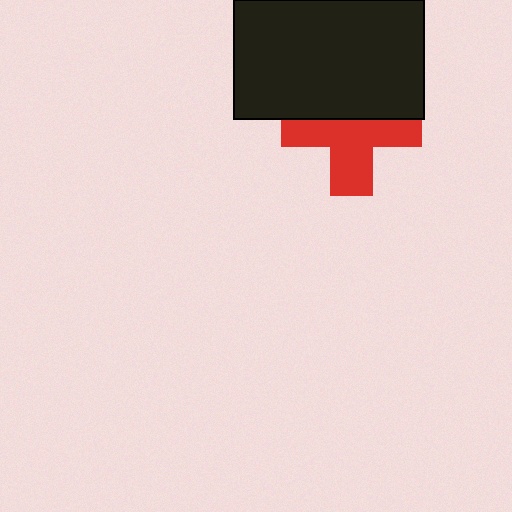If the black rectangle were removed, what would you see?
You would see the complete red cross.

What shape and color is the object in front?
The object in front is a black rectangle.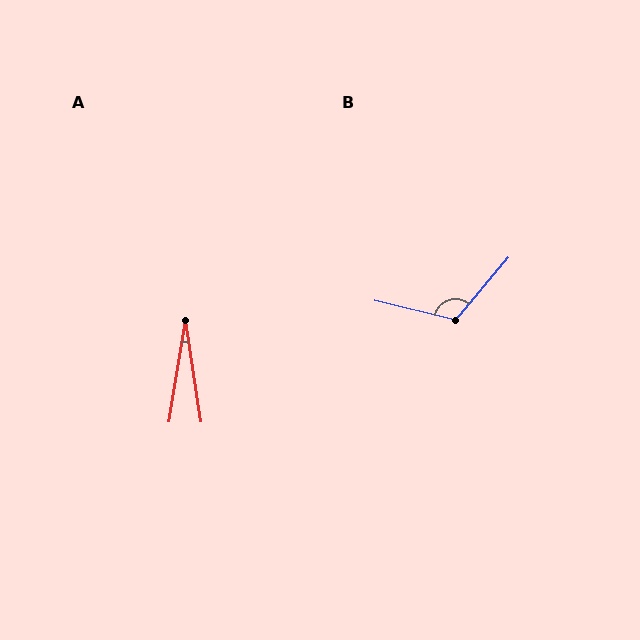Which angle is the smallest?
A, at approximately 18 degrees.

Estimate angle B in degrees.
Approximately 116 degrees.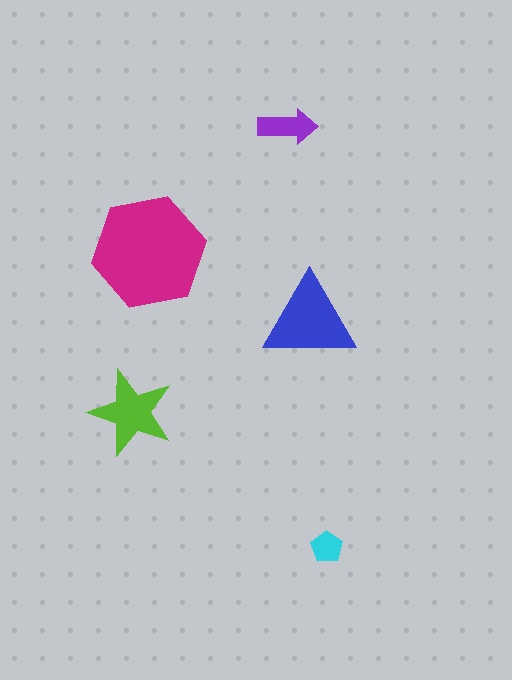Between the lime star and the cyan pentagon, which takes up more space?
The lime star.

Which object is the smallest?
The cyan pentagon.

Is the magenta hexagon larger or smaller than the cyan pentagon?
Larger.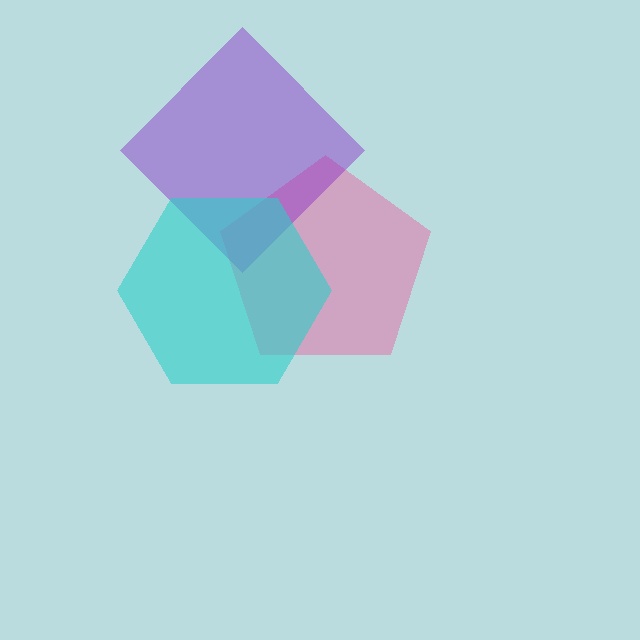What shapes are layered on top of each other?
The layered shapes are: a pink pentagon, a purple diamond, a cyan hexagon.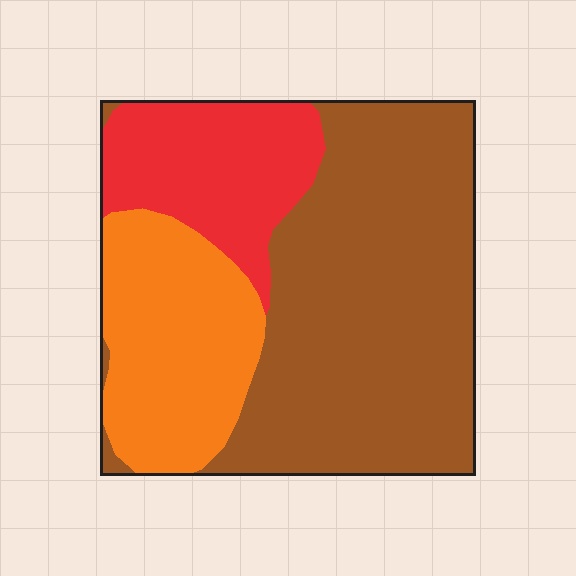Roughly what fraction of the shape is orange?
Orange takes up about one quarter (1/4) of the shape.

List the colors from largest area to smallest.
From largest to smallest: brown, orange, red.